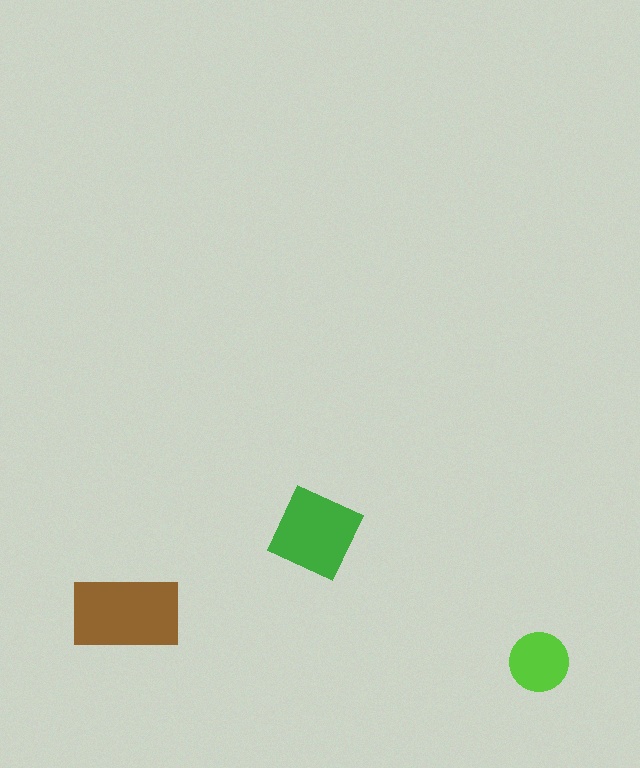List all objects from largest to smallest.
The brown rectangle, the green diamond, the lime circle.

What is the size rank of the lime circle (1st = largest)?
3rd.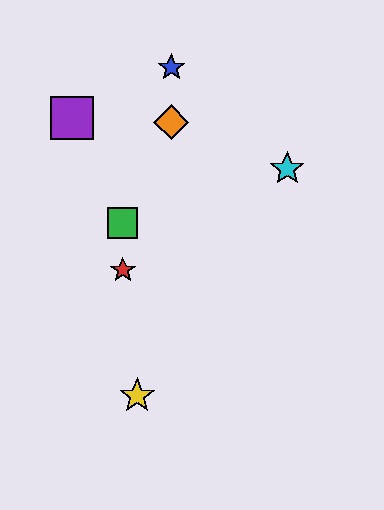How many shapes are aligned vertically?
2 shapes (the blue star, the orange diamond) are aligned vertically.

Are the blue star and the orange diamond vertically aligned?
Yes, both are at x≈171.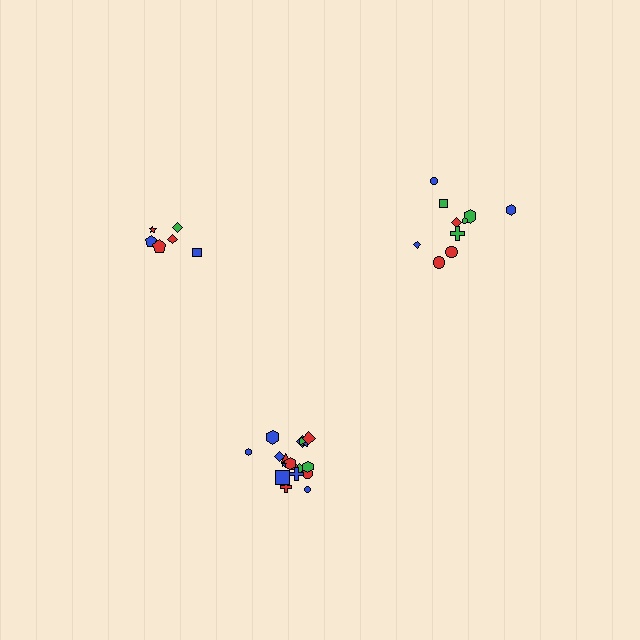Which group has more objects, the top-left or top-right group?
The top-right group.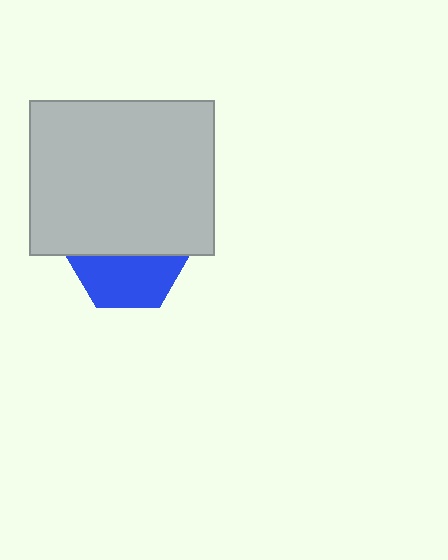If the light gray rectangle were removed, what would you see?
You would see the complete blue hexagon.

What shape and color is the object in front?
The object in front is a light gray rectangle.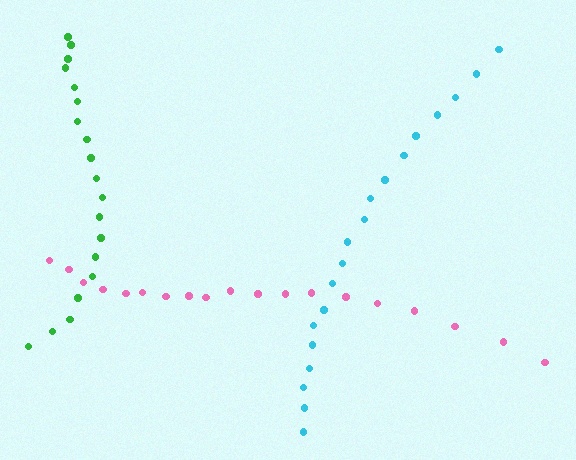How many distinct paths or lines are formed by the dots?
There are 3 distinct paths.